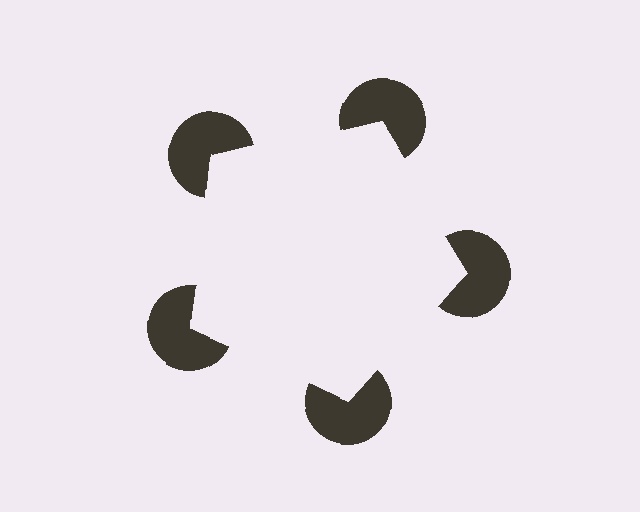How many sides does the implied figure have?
5 sides.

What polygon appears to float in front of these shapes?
An illusory pentagon — its edges are inferred from the aligned wedge cuts in the pac-man discs, not physically drawn.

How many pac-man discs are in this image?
There are 5 — one at each vertex of the illusory pentagon.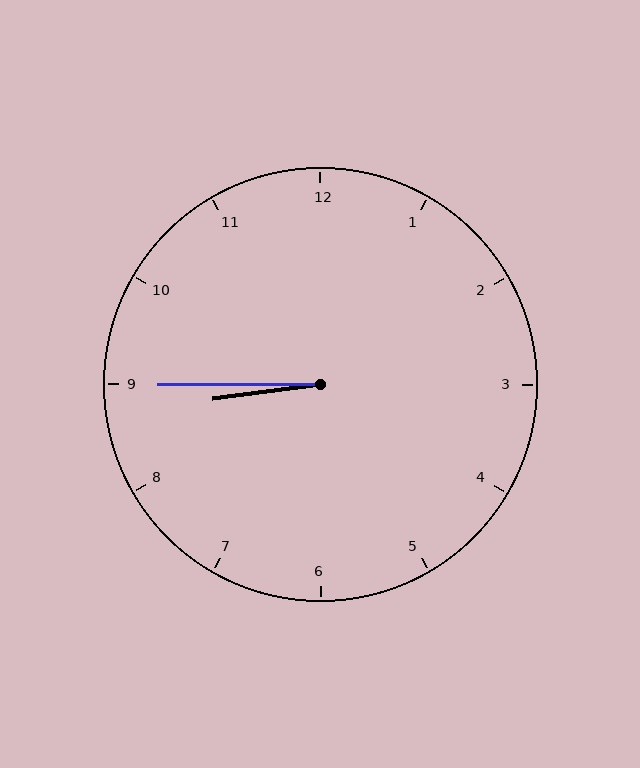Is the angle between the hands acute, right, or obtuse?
It is acute.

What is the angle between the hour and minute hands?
Approximately 8 degrees.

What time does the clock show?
8:45.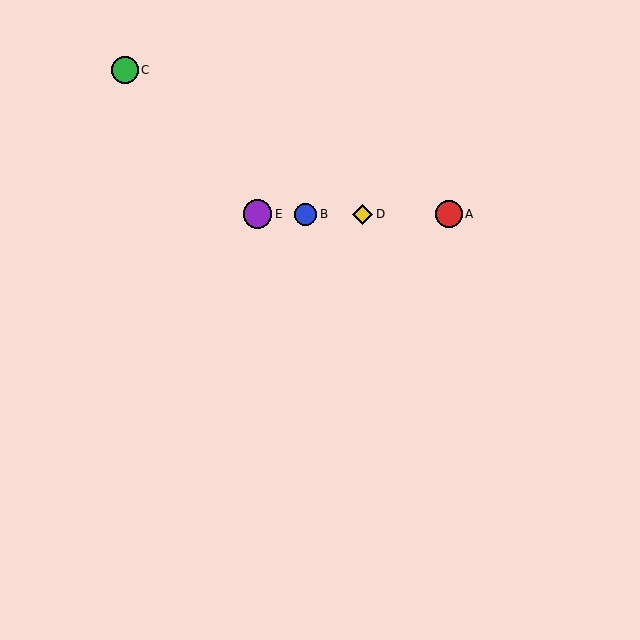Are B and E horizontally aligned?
Yes, both are at y≈214.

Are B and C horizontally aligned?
No, B is at y≈214 and C is at y≈70.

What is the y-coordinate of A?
Object A is at y≈214.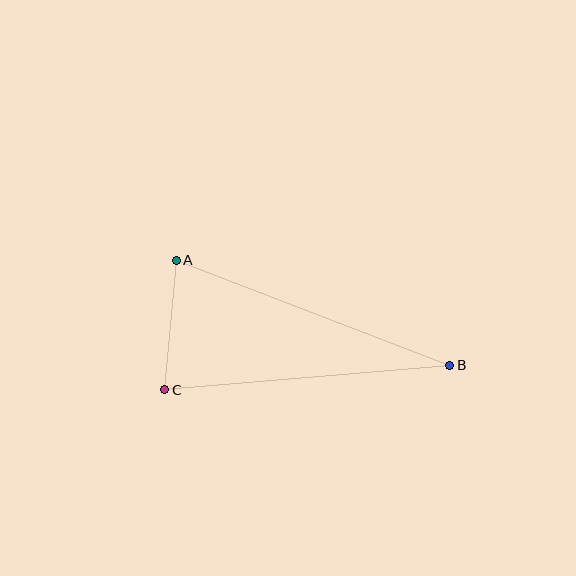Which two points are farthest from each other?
Points A and B are farthest from each other.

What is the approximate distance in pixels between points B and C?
The distance between B and C is approximately 286 pixels.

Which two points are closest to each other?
Points A and C are closest to each other.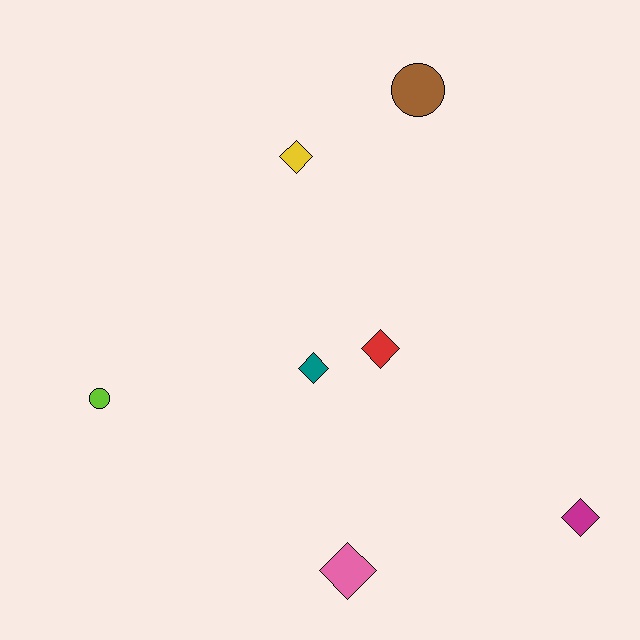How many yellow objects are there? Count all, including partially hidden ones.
There is 1 yellow object.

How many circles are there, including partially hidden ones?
There are 2 circles.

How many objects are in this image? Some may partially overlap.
There are 7 objects.